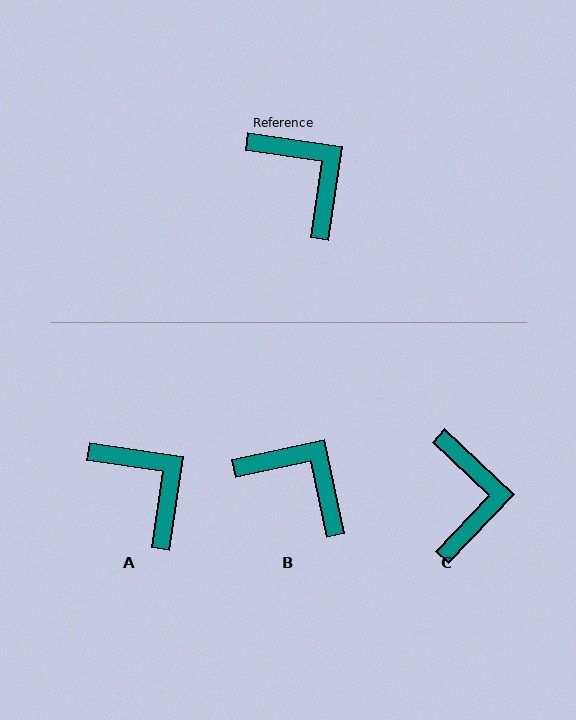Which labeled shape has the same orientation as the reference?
A.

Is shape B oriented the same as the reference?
No, it is off by about 20 degrees.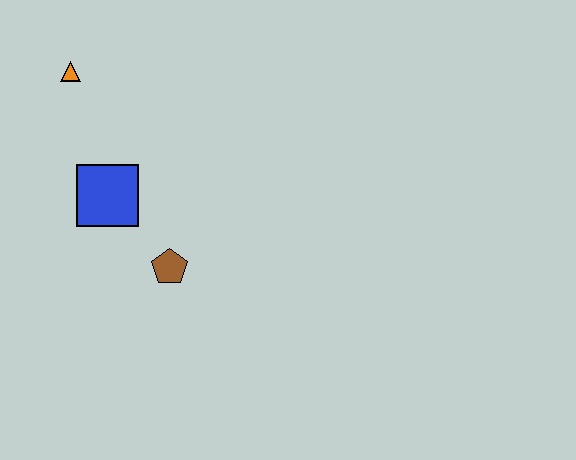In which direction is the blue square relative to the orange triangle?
The blue square is below the orange triangle.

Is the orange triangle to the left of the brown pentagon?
Yes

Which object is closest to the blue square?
The brown pentagon is closest to the blue square.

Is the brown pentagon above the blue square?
No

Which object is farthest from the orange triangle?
The brown pentagon is farthest from the orange triangle.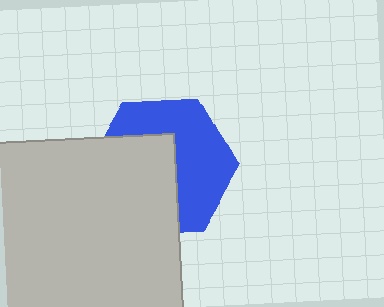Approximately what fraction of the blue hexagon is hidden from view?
Roughly 48% of the blue hexagon is hidden behind the light gray square.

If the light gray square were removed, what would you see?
You would see the complete blue hexagon.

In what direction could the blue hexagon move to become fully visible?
The blue hexagon could move toward the upper-right. That would shift it out from behind the light gray square entirely.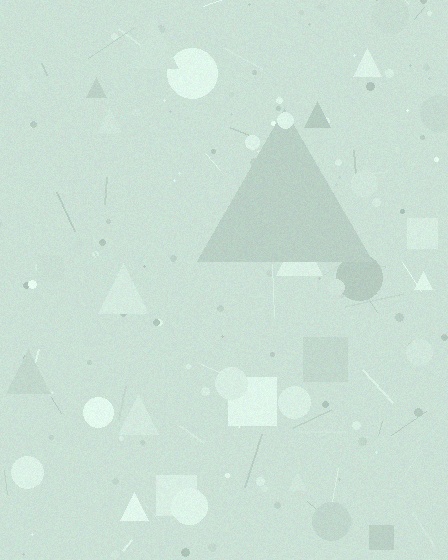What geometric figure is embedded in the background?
A triangle is embedded in the background.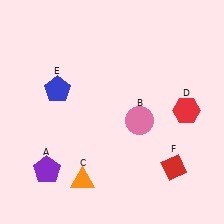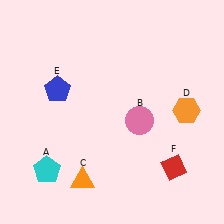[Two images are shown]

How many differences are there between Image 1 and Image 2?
There are 2 differences between the two images.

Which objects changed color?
A changed from purple to cyan. D changed from red to orange.